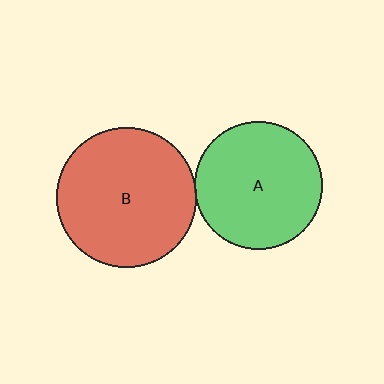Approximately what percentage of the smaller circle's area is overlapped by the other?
Approximately 5%.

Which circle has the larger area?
Circle B (red).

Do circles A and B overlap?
Yes.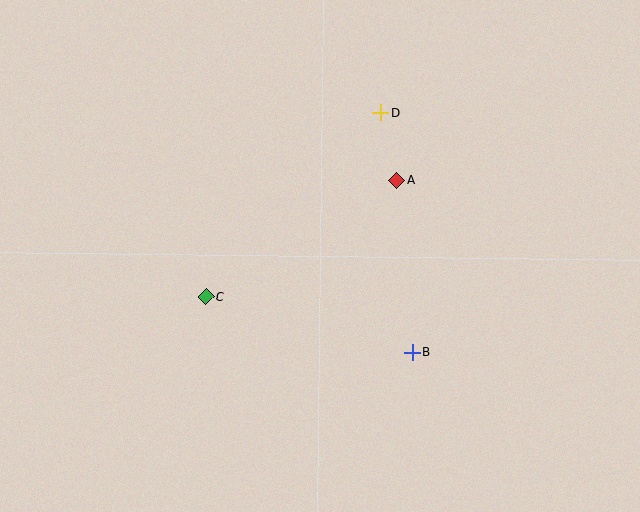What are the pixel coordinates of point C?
Point C is at (206, 296).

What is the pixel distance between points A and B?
The distance between A and B is 173 pixels.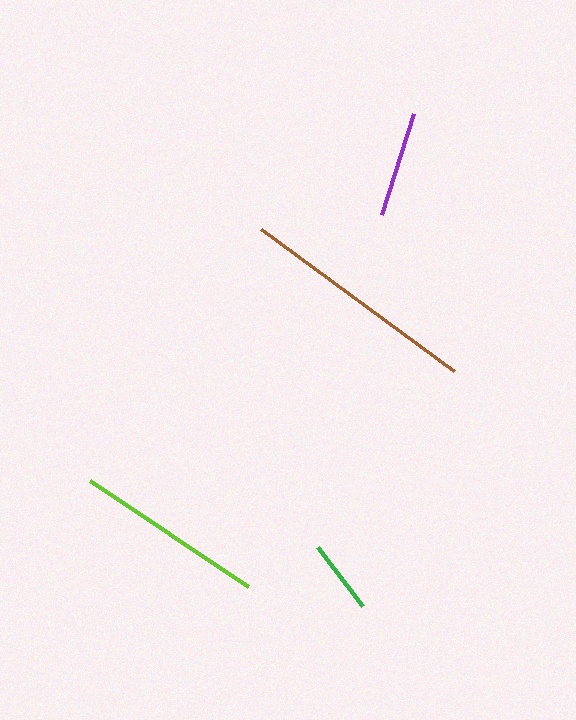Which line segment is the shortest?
The green line is the shortest at approximately 74 pixels.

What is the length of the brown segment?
The brown segment is approximately 239 pixels long.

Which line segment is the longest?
The brown line is the longest at approximately 239 pixels.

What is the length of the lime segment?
The lime segment is approximately 190 pixels long.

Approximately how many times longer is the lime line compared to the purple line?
The lime line is approximately 1.8 times the length of the purple line.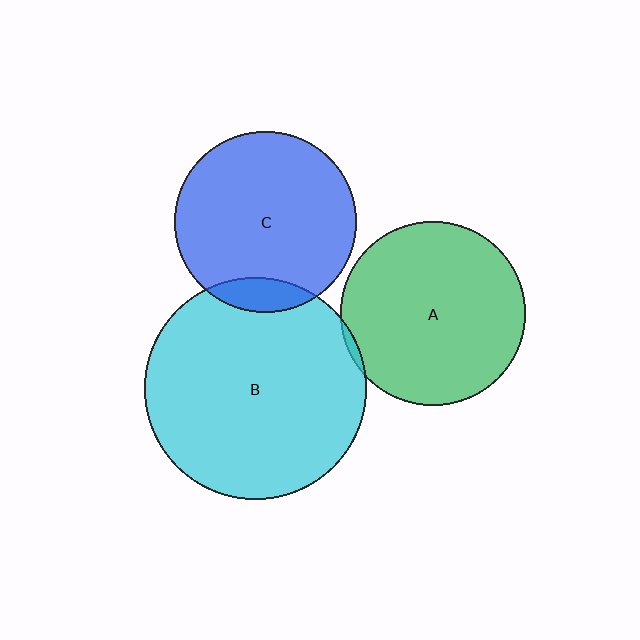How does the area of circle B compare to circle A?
Approximately 1.4 times.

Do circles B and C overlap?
Yes.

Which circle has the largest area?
Circle B (cyan).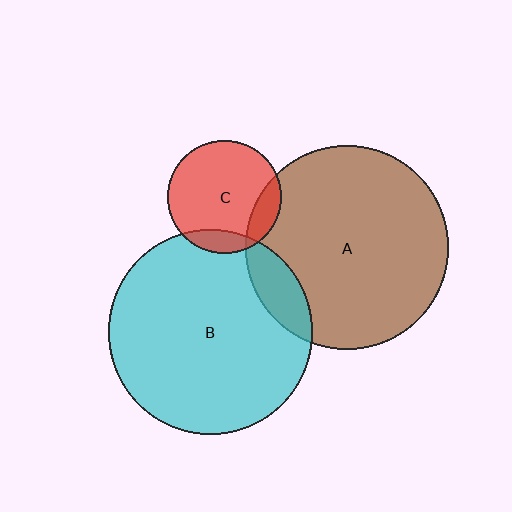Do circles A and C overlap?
Yes.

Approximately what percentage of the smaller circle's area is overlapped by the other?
Approximately 15%.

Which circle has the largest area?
Circle B (cyan).